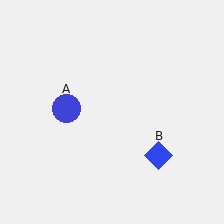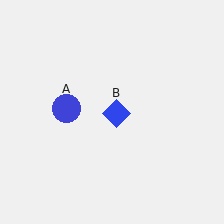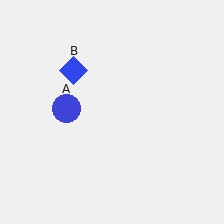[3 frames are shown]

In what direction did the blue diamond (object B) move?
The blue diamond (object B) moved up and to the left.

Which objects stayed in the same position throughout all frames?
Blue circle (object A) remained stationary.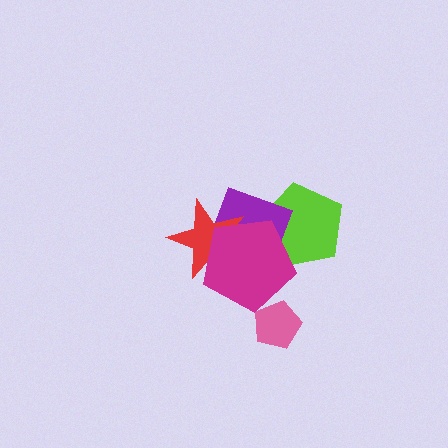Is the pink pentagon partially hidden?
No, no other shape covers it.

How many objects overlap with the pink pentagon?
0 objects overlap with the pink pentagon.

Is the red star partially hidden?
Yes, it is partially covered by another shape.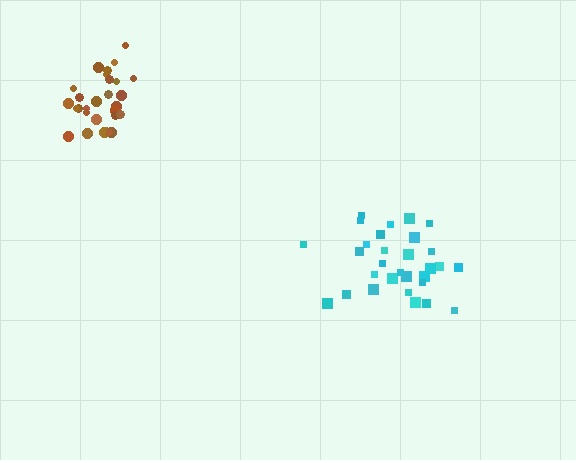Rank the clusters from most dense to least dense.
brown, cyan.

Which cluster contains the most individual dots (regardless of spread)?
Cyan (30).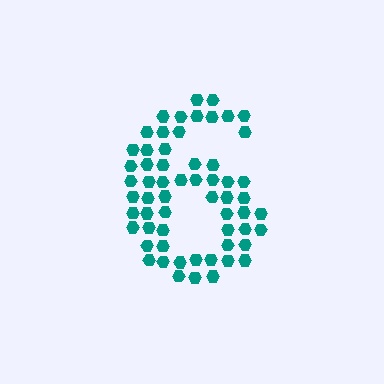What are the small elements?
The small elements are hexagons.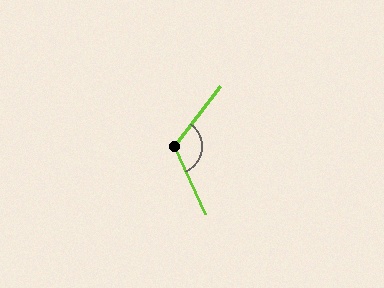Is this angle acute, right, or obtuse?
It is obtuse.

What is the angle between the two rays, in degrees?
Approximately 118 degrees.